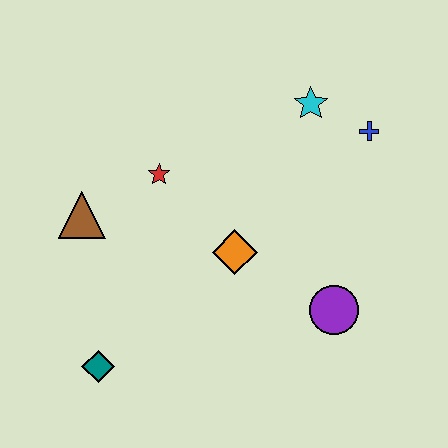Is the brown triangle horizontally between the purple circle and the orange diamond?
No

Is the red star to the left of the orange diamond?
Yes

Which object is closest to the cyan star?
The blue cross is closest to the cyan star.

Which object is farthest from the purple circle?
The brown triangle is farthest from the purple circle.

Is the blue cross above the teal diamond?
Yes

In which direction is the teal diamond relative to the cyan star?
The teal diamond is below the cyan star.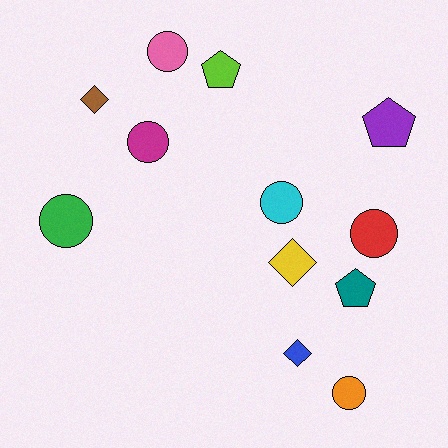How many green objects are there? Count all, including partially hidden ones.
There is 1 green object.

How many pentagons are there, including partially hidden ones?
There are 3 pentagons.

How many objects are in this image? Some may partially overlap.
There are 12 objects.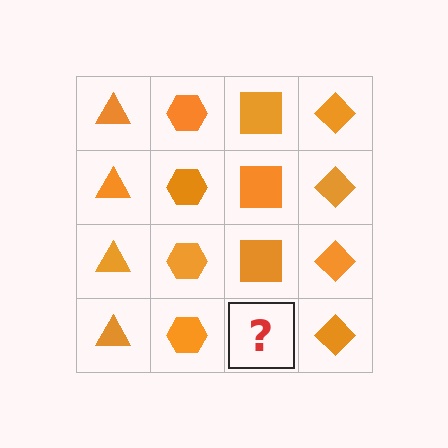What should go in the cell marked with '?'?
The missing cell should contain an orange square.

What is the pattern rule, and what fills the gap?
The rule is that each column has a consistent shape. The gap should be filled with an orange square.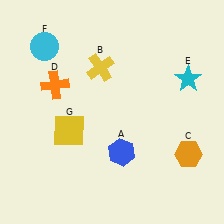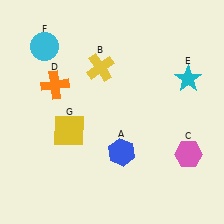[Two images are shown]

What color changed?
The hexagon (C) changed from orange in Image 1 to pink in Image 2.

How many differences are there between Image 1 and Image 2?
There is 1 difference between the two images.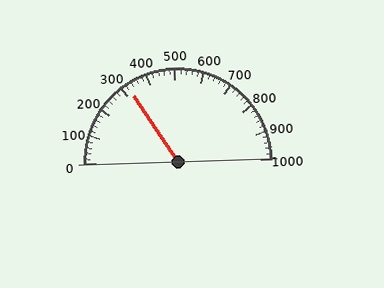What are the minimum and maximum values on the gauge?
The gauge ranges from 0 to 1000.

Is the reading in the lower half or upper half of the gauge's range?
The reading is in the lower half of the range (0 to 1000).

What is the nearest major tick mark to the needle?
The nearest major tick mark is 300.